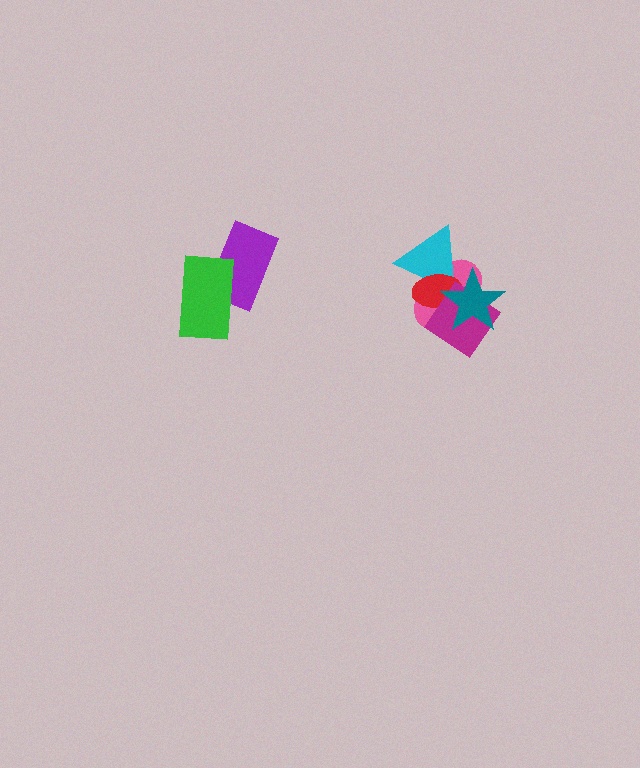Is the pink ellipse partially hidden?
Yes, it is partially covered by another shape.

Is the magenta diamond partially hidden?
Yes, it is partially covered by another shape.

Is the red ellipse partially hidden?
Yes, it is partially covered by another shape.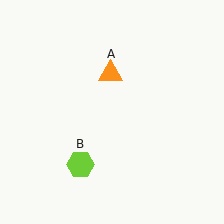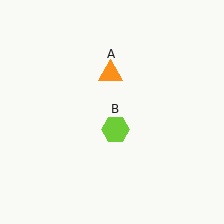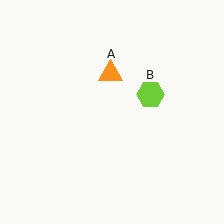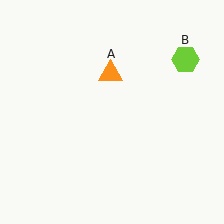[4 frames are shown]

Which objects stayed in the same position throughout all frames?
Orange triangle (object A) remained stationary.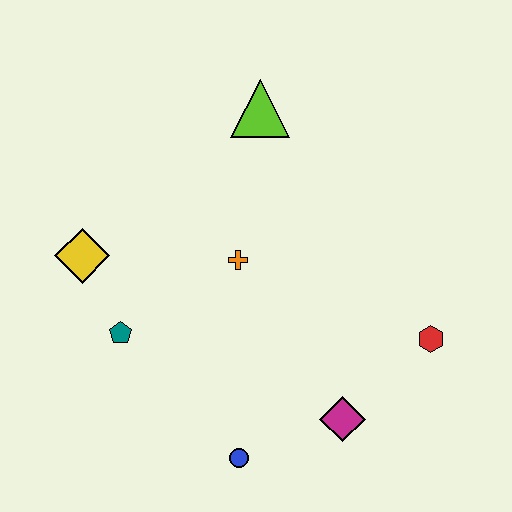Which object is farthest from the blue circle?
The lime triangle is farthest from the blue circle.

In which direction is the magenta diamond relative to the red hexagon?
The magenta diamond is to the left of the red hexagon.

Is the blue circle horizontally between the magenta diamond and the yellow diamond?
Yes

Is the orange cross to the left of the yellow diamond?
No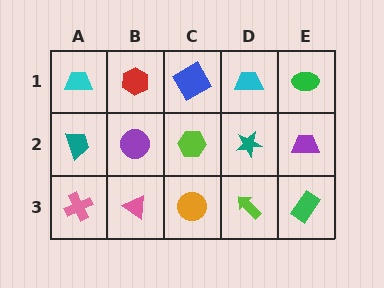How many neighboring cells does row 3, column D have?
3.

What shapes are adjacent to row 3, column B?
A purple circle (row 2, column B), a pink cross (row 3, column A), an orange circle (row 3, column C).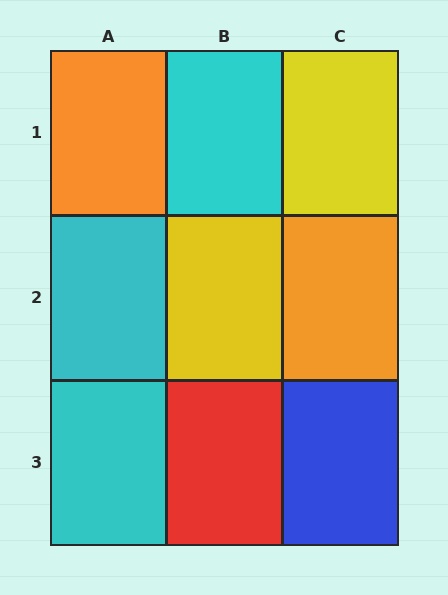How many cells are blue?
1 cell is blue.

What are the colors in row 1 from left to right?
Orange, cyan, yellow.